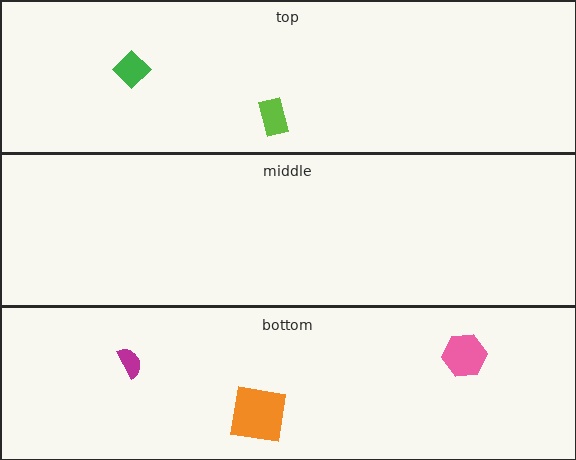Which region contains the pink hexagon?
The bottom region.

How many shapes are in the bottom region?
3.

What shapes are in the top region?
The green diamond, the lime rectangle.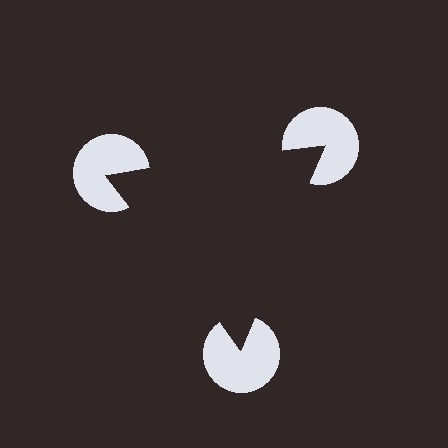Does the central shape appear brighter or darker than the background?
It typically appears slightly darker than the background, even though no actual brightness change is drawn.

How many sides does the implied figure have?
3 sides.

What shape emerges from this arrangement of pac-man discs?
An illusory triangle — its edges are inferred from the aligned wedge cuts in the pac-man discs, not physically drawn.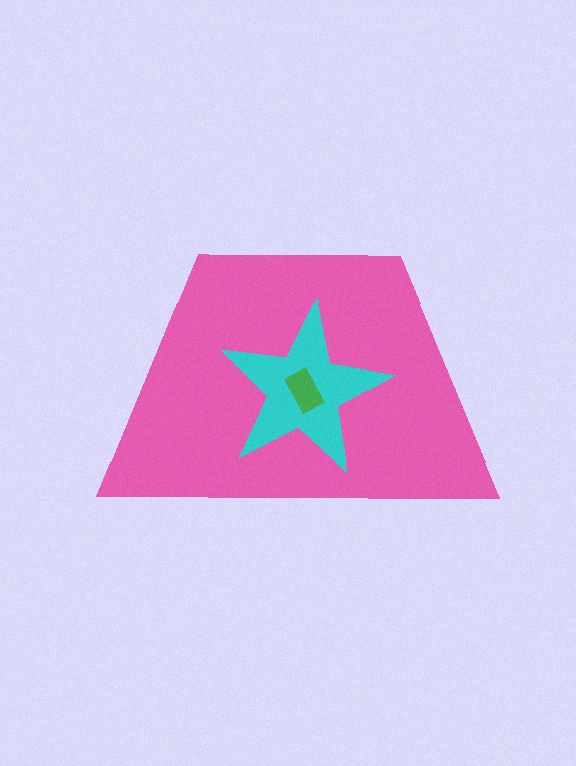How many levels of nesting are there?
3.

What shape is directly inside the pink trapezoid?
The cyan star.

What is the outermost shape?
The pink trapezoid.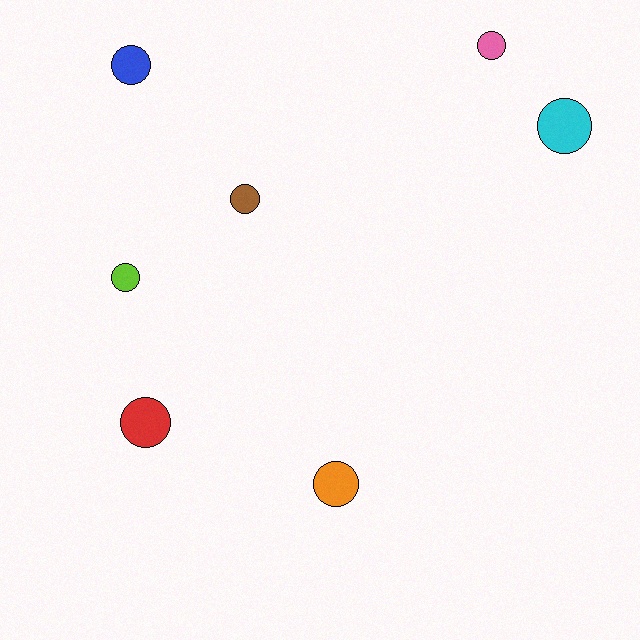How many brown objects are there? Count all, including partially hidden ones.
There is 1 brown object.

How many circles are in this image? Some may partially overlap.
There are 7 circles.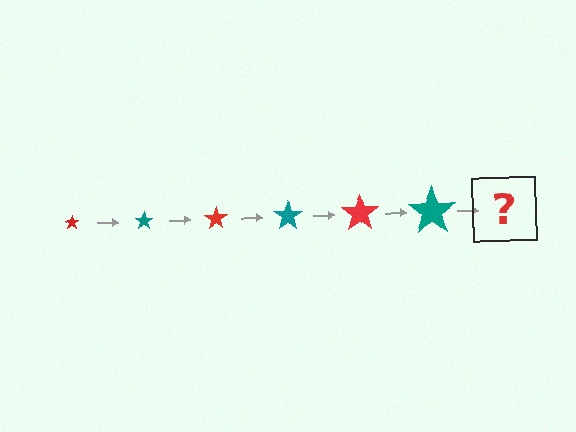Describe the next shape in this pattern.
It should be a red star, larger than the previous one.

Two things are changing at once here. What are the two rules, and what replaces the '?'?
The two rules are that the star grows larger each step and the color cycles through red and teal. The '?' should be a red star, larger than the previous one.